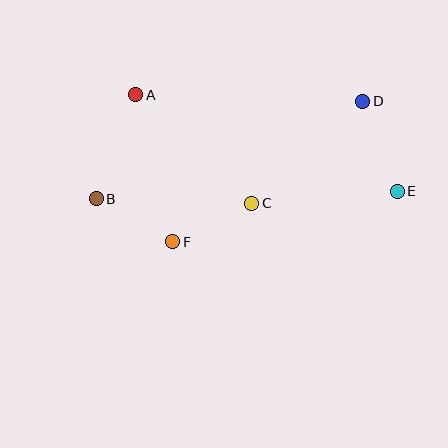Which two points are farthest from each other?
Points B and E are farthest from each other.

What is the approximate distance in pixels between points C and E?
The distance between C and E is approximately 146 pixels.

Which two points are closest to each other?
Points B and F are closest to each other.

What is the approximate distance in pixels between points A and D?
The distance between A and D is approximately 227 pixels.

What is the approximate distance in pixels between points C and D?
The distance between C and D is approximately 151 pixels.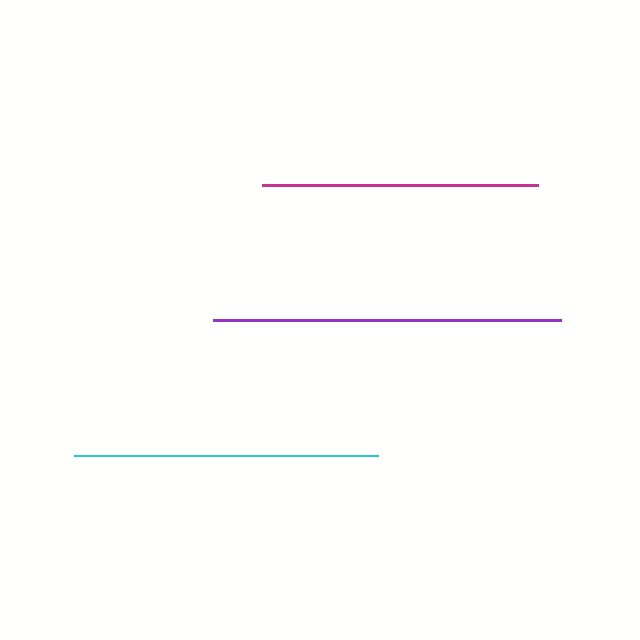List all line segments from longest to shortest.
From longest to shortest: purple, cyan, magenta.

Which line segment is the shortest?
The magenta line is the shortest at approximately 276 pixels.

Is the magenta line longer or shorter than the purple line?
The purple line is longer than the magenta line.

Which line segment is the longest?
The purple line is the longest at approximately 348 pixels.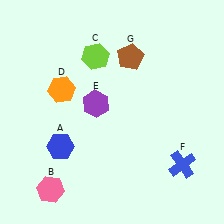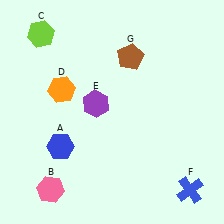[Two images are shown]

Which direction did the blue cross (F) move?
The blue cross (F) moved down.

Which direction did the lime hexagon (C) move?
The lime hexagon (C) moved left.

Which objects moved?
The objects that moved are: the lime hexagon (C), the blue cross (F).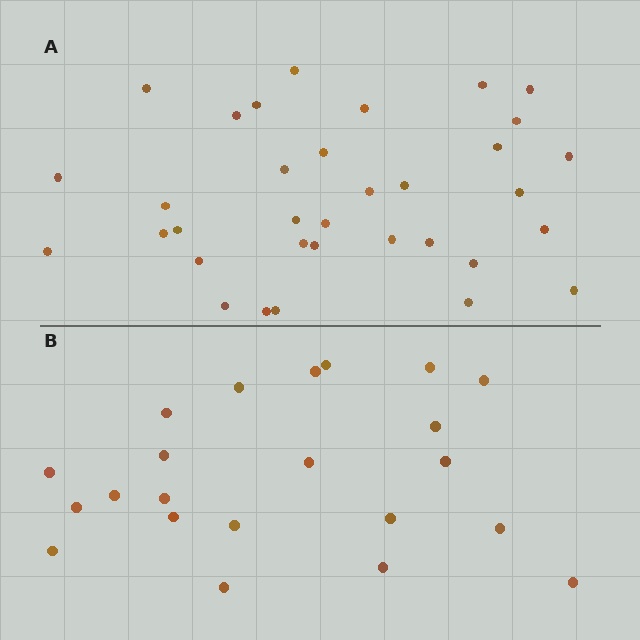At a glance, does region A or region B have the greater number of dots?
Region A (the top region) has more dots.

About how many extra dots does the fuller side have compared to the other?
Region A has roughly 12 or so more dots than region B.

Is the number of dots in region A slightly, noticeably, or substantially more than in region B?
Region A has substantially more. The ratio is roughly 1.5 to 1.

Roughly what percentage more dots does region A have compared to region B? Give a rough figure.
About 55% more.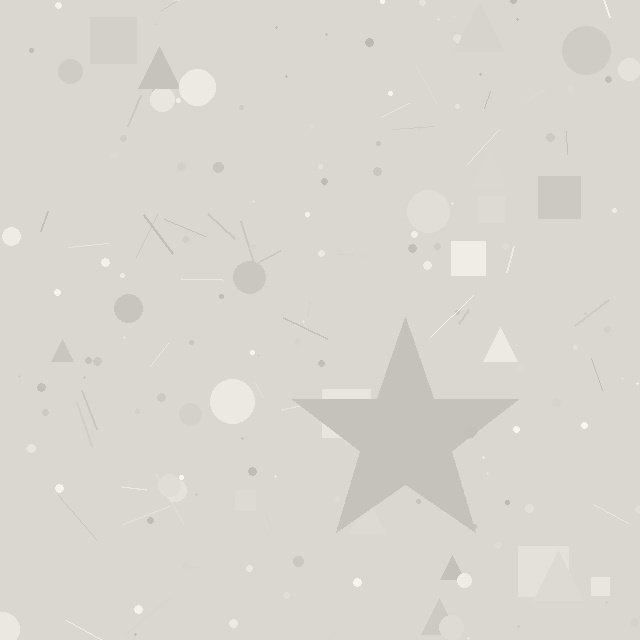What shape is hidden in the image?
A star is hidden in the image.